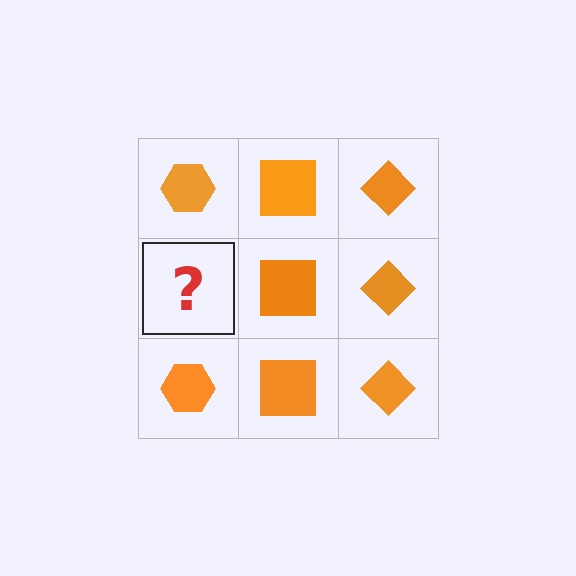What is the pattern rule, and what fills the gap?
The rule is that each column has a consistent shape. The gap should be filled with an orange hexagon.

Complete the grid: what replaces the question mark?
The question mark should be replaced with an orange hexagon.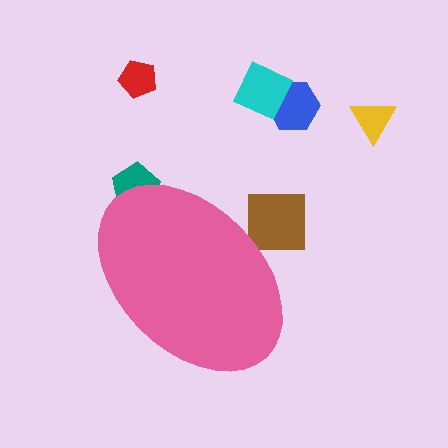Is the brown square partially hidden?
Yes, the brown square is partially hidden behind the pink ellipse.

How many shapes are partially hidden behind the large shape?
2 shapes are partially hidden.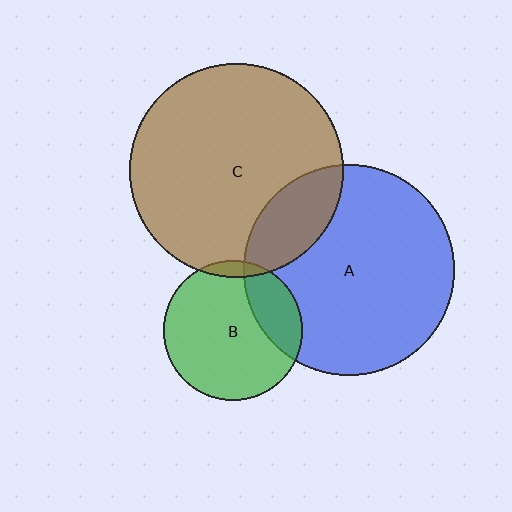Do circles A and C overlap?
Yes.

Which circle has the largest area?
Circle C (brown).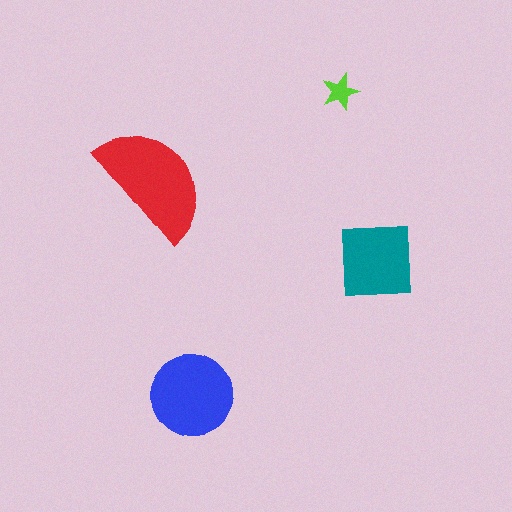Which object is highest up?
The lime star is topmost.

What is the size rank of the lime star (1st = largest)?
4th.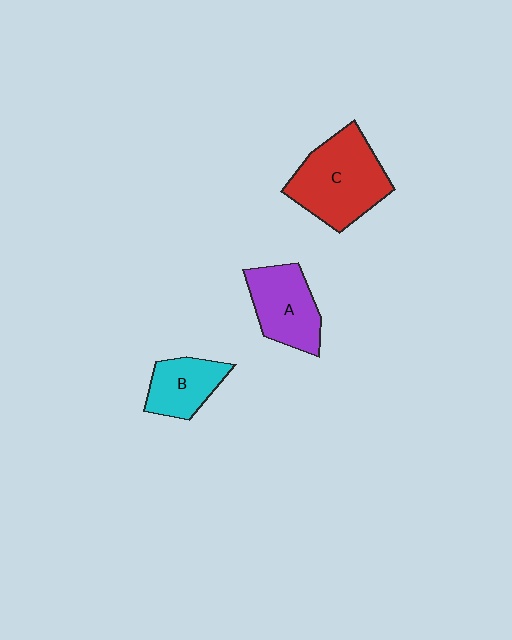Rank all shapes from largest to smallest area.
From largest to smallest: C (red), A (purple), B (cyan).